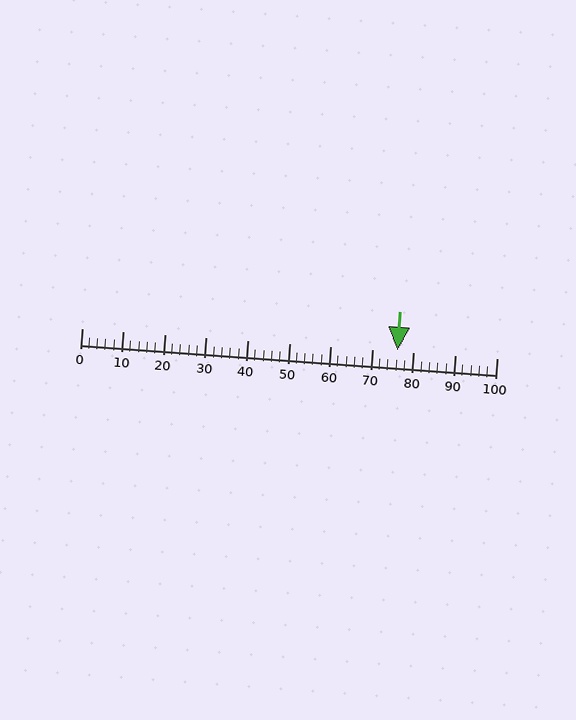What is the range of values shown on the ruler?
The ruler shows values from 0 to 100.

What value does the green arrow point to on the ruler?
The green arrow points to approximately 76.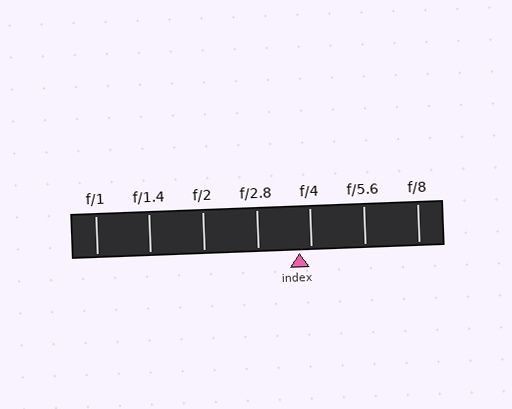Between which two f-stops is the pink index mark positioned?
The index mark is between f/2.8 and f/4.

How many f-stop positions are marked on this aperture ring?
There are 7 f-stop positions marked.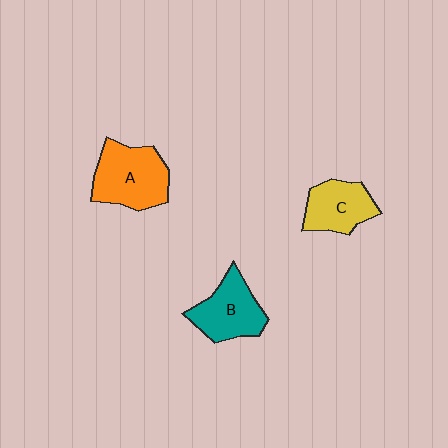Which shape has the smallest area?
Shape C (yellow).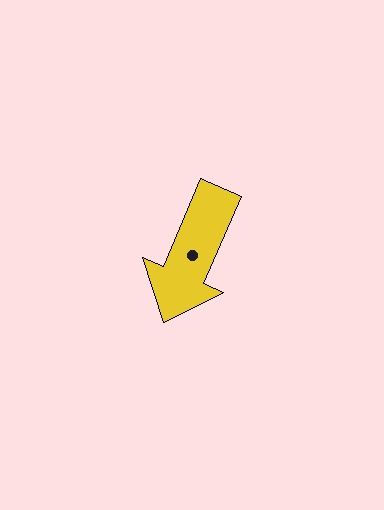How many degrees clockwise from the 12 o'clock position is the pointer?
Approximately 203 degrees.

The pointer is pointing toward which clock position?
Roughly 7 o'clock.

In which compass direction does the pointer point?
Southwest.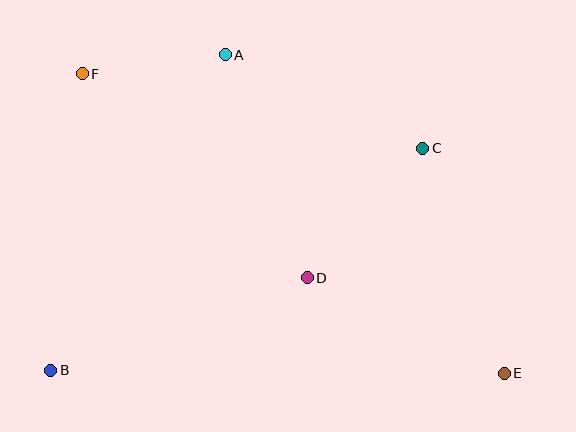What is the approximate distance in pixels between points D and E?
The distance between D and E is approximately 219 pixels.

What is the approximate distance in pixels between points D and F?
The distance between D and F is approximately 304 pixels.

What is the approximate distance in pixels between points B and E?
The distance between B and E is approximately 454 pixels.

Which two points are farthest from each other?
Points E and F are farthest from each other.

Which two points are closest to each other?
Points A and F are closest to each other.